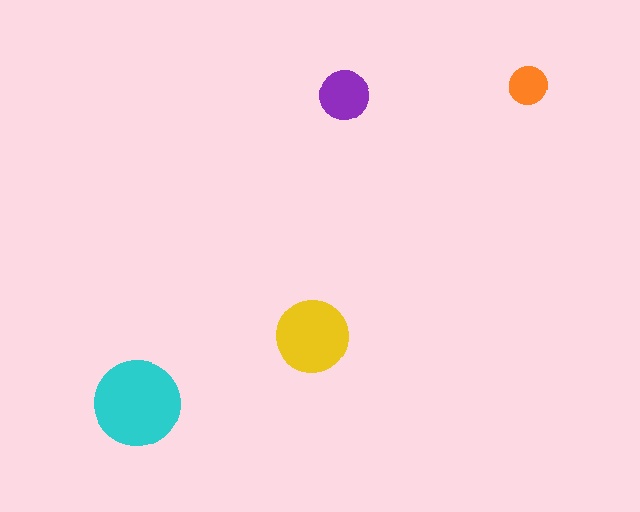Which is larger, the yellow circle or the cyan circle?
The cyan one.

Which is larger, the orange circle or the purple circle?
The purple one.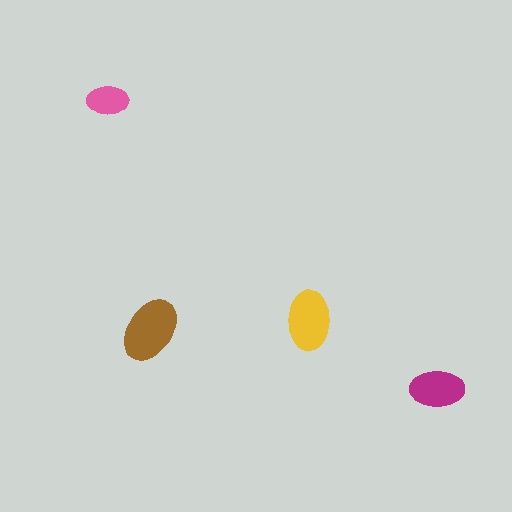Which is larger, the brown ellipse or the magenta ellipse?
The brown one.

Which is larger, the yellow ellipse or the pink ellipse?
The yellow one.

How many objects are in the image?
There are 4 objects in the image.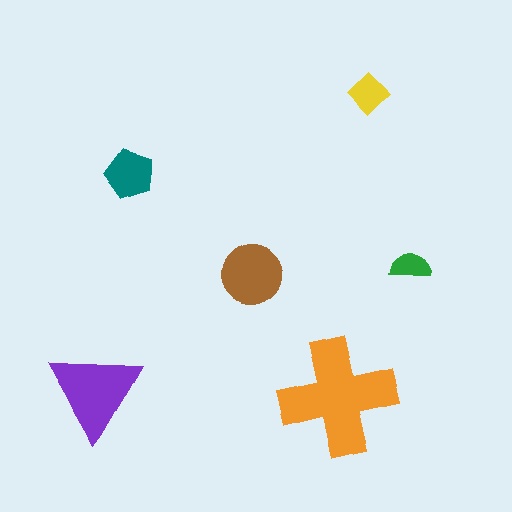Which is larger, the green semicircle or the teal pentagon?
The teal pentagon.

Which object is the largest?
The orange cross.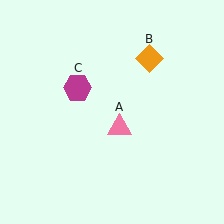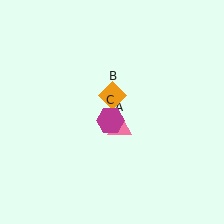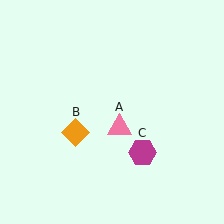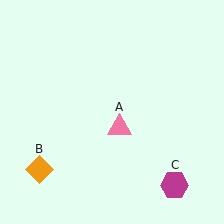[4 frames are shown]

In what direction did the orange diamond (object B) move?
The orange diamond (object B) moved down and to the left.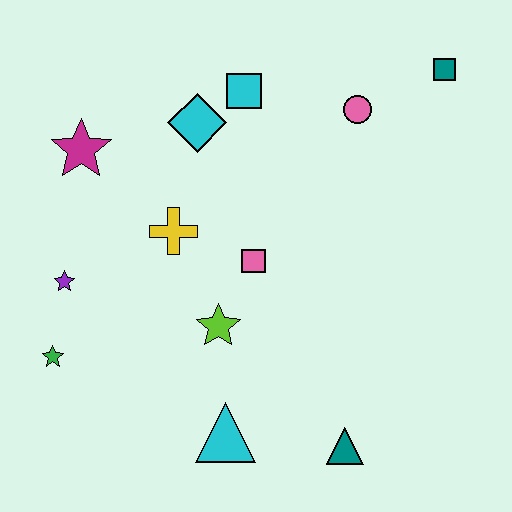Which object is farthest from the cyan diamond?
The teal triangle is farthest from the cyan diamond.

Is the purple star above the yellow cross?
No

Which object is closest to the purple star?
The green star is closest to the purple star.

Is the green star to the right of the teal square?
No